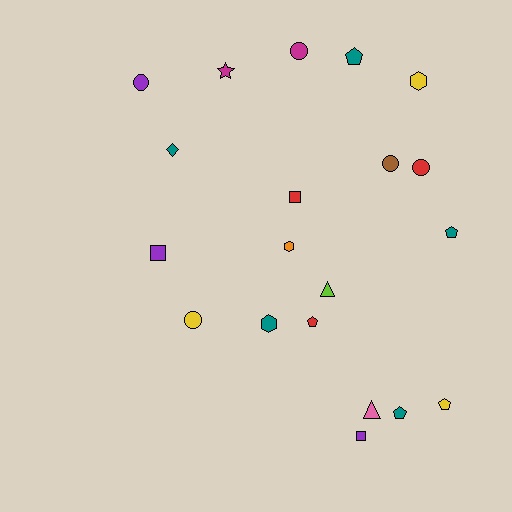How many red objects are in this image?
There are 3 red objects.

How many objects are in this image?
There are 20 objects.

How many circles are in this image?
There are 5 circles.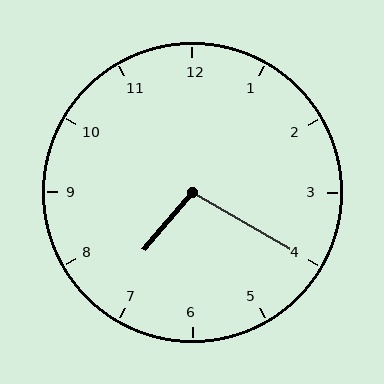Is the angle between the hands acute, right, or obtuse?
It is obtuse.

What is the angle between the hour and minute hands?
Approximately 100 degrees.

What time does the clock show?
7:20.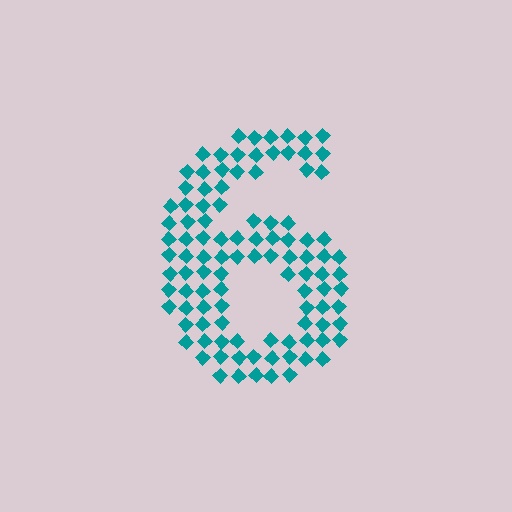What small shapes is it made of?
It is made of small diamonds.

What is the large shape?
The large shape is the digit 6.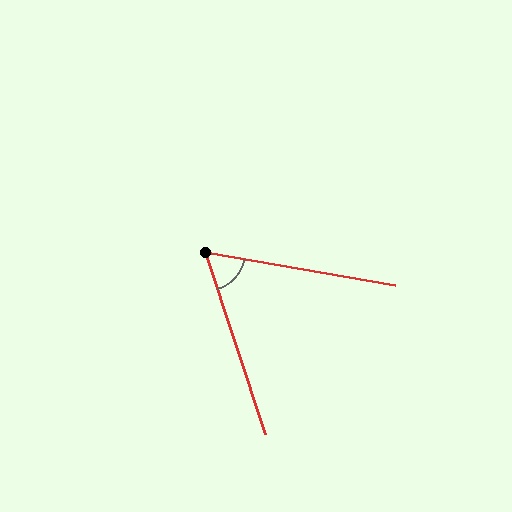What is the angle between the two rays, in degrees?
Approximately 62 degrees.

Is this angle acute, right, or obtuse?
It is acute.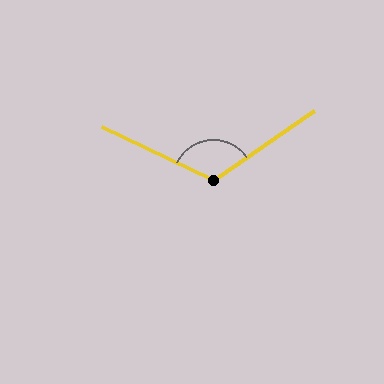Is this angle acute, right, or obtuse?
It is obtuse.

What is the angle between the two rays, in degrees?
Approximately 119 degrees.